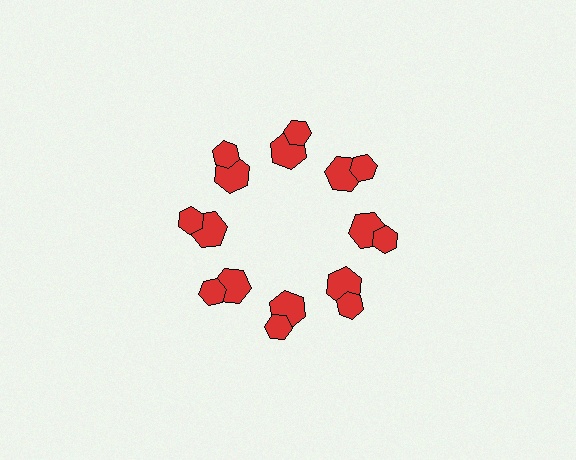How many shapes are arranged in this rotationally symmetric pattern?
There are 16 shapes, arranged in 8 groups of 2.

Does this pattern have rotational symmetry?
Yes, this pattern has 8-fold rotational symmetry. It looks the same after rotating 45 degrees around the center.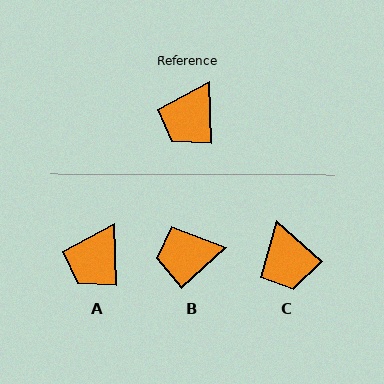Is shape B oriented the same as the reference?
No, it is off by about 49 degrees.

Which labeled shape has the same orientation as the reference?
A.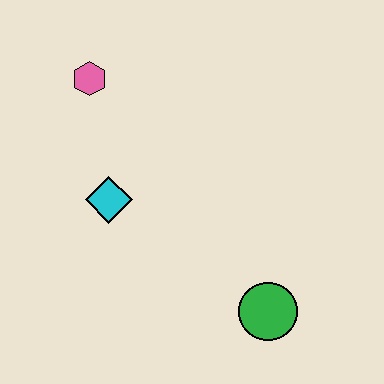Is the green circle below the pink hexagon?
Yes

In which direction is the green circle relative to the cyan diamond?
The green circle is to the right of the cyan diamond.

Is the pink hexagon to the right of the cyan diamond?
No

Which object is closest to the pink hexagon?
The cyan diamond is closest to the pink hexagon.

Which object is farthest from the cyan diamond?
The green circle is farthest from the cyan diamond.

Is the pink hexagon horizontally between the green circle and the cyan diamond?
No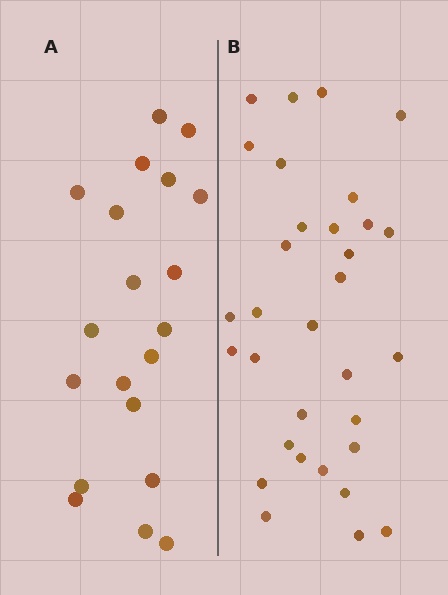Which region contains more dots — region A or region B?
Region B (the right region) has more dots.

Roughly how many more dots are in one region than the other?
Region B has roughly 12 or so more dots than region A.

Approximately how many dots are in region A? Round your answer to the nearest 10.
About 20 dots.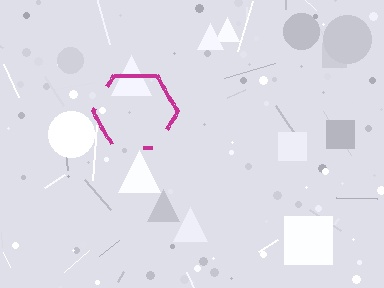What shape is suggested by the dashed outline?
The dashed outline suggests a hexagon.